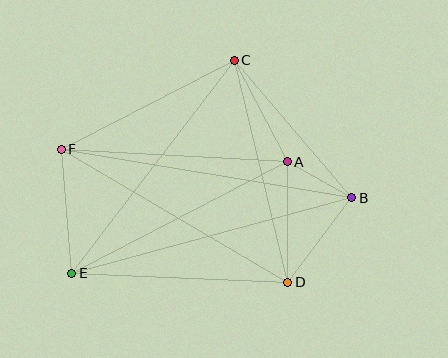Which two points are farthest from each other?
Points B and F are farthest from each other.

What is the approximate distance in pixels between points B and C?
The distance between B and C is approximately 181 pixels.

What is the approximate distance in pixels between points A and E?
The distance between A and E is approximately 243 pixels.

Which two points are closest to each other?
Points A and B are closest to each other.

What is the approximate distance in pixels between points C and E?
The distance between C and E is approximately 268 pixels.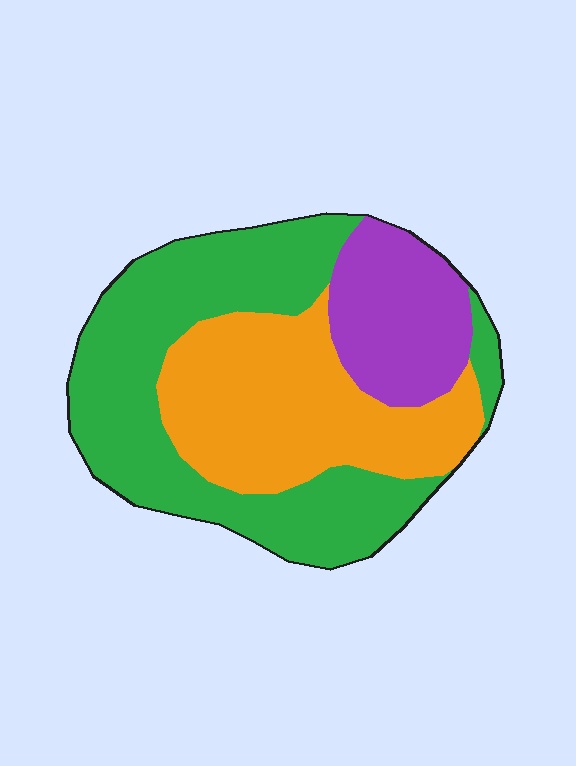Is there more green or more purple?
Green.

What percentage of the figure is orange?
Orange takes up about one third (1/3) of the figure.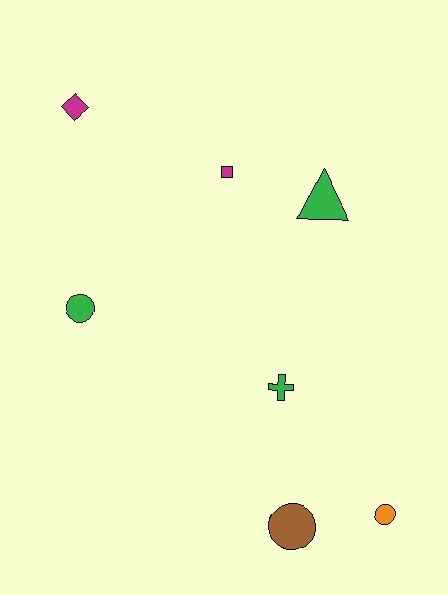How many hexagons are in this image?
There are no hexagons.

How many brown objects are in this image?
There is 1 brown object.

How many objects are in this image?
There are 7 objects.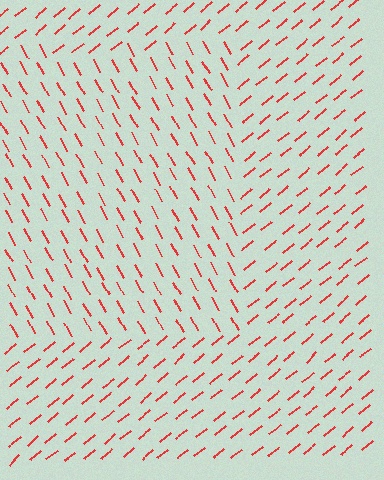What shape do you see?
I see a rectangle.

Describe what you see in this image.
The image is filled with small red line segments. A rectangle region in the image has lines oriented differently from the surrounding lines, creating a visible texture boundary.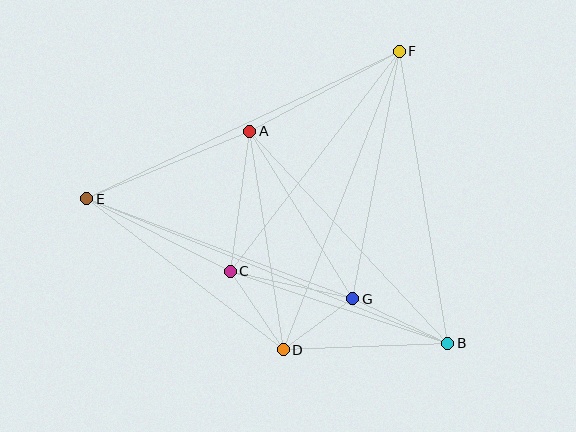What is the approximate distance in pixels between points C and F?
The distance between C and F is approximately 277 pixels.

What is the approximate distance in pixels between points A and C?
The distance between A and C is approximately 141 pixels.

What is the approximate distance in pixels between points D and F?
The distance between D and F is approximately 321 pixels.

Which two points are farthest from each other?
Points B and E are farthest from each other.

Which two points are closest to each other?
Points D and G are closest to each other.